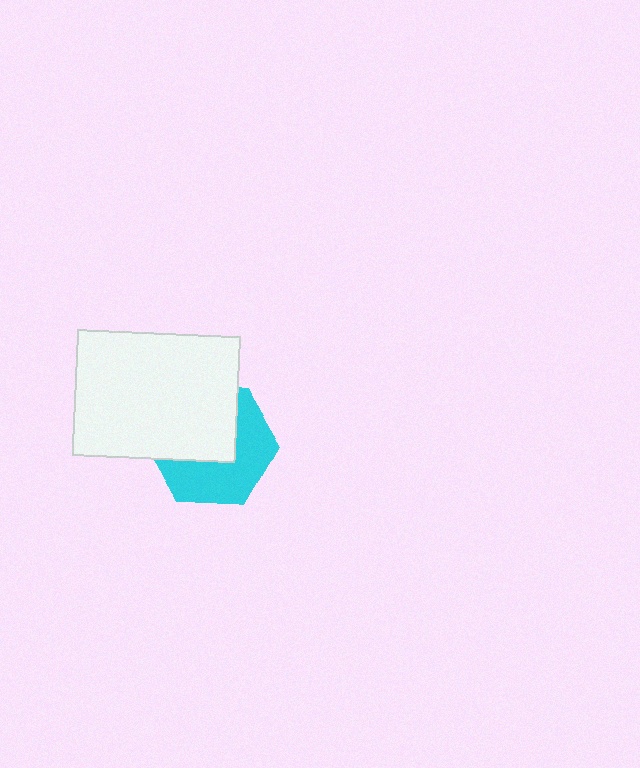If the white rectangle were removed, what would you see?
You would see the complete cyan hexagon.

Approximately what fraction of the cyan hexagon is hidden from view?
Roughly 50% of the cyan hexagon is hidden behind the white rectangle.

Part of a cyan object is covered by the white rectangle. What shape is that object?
It is a hexagon.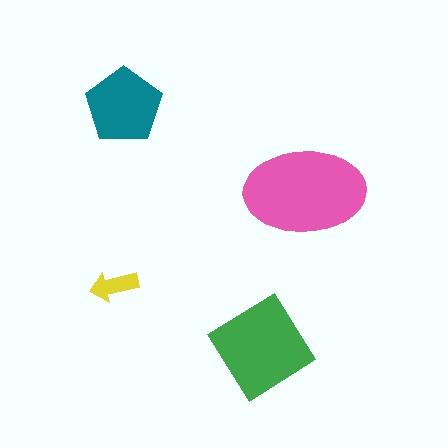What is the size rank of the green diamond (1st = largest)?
2nd.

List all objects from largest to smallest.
The pink ellipse, the green diamond, the teal pentagon, the yellow arrow.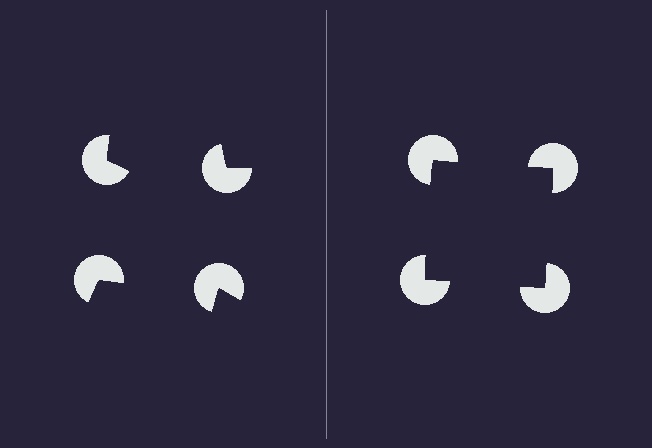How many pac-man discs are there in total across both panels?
8 — 4 on each side.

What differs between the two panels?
The pac-man discs are positioned identically on both sides; only the wedge orientations differ. On the right they align to a square; on the left they are misaligned.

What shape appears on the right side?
An illusory square.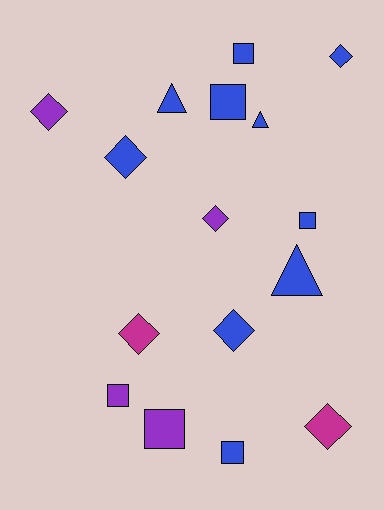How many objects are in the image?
There are 16 objects.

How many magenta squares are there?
There are no magenta squares.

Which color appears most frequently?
Blue, with 10 objects.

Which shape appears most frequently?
Diamond, with 7 objects.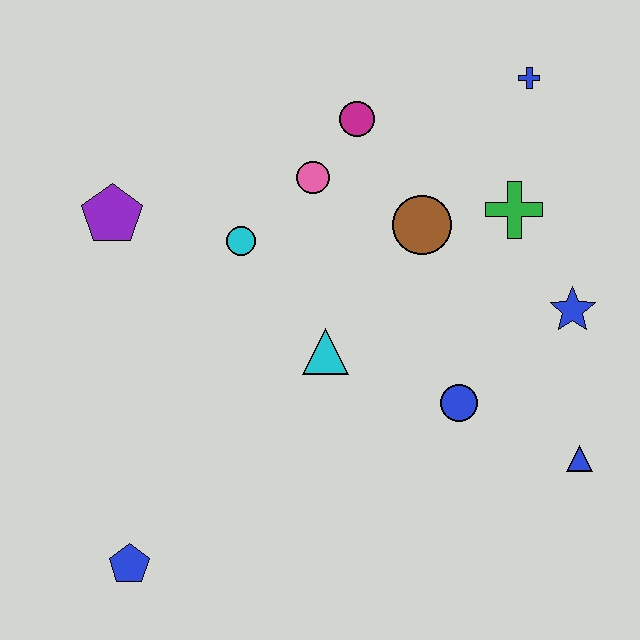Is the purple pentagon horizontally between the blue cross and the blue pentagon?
No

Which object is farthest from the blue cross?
The blue pentagon is farthest from the blue cross.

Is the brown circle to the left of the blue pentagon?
No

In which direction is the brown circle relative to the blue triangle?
The brown circle is above the blue triangle.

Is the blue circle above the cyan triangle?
No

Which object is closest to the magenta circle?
The pink circle is closest to the magenta circle.